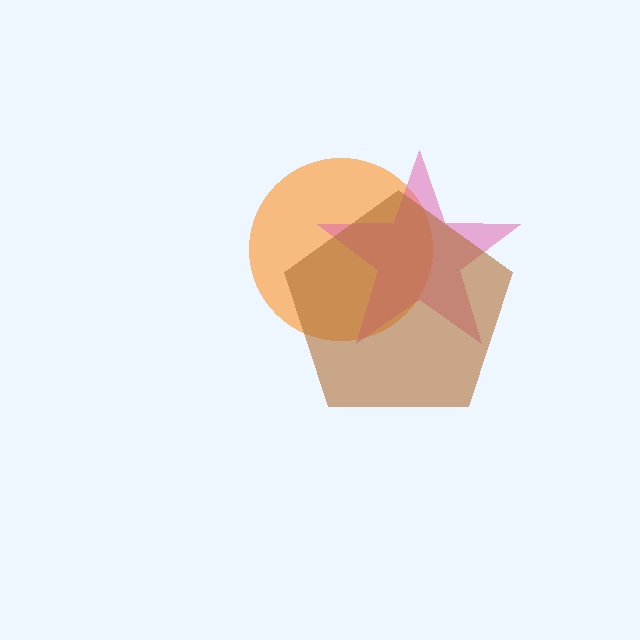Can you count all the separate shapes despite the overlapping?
Yes, there are 3 separate shapes.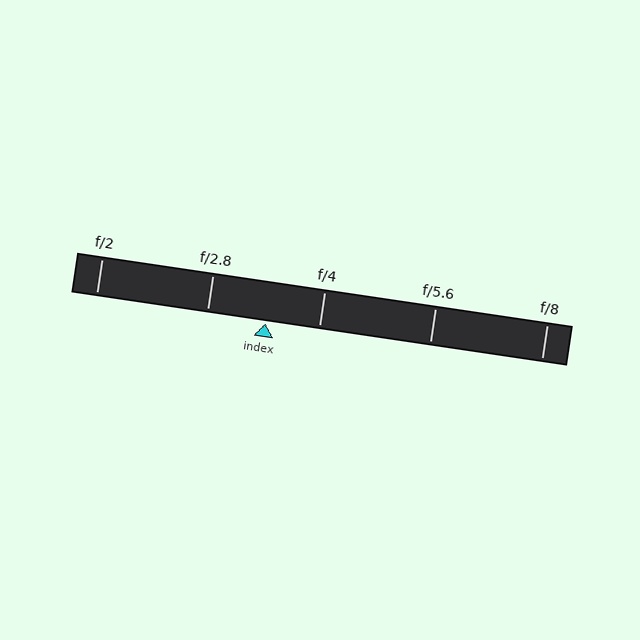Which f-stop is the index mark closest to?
The index mark is closest to f/4.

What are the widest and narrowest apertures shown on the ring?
The widest aperture shown is f/2 and the narrowest is f/8.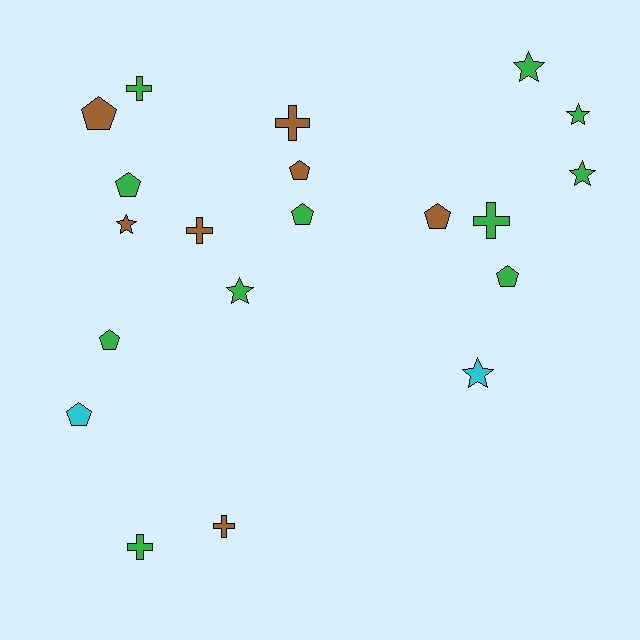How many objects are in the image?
There are 20 objects.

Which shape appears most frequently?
Pentagon, with 8 objects.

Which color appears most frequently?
Green, with 11 objects.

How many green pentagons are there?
There are 4 green pentagons.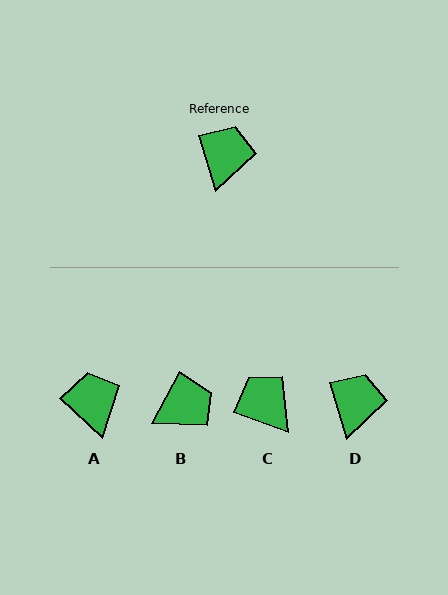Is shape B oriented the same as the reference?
No, it is off by about 46 degrees.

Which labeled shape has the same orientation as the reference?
D.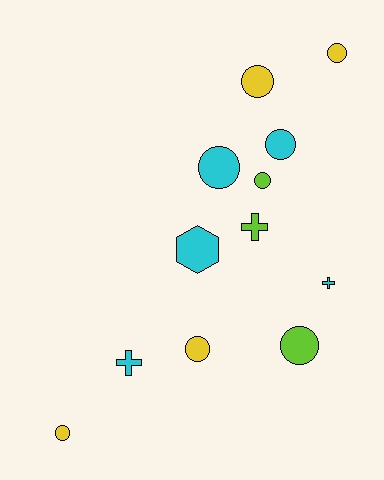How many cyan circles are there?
There are 2 cyan circles.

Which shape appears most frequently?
Circle, with 8 objects.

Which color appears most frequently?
Cyan, with 5 objects.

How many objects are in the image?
There are 12 objects.